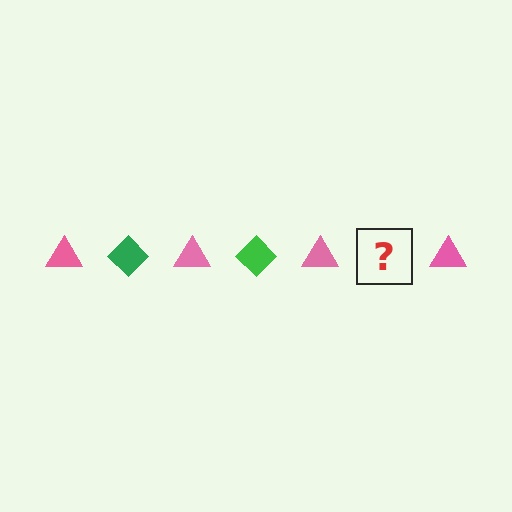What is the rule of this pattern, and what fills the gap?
The rule is that the pattern alternates between pink triangle and green diamond. The gap should be filled with a green diamond.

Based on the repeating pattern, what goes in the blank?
The blank should be a green diamond.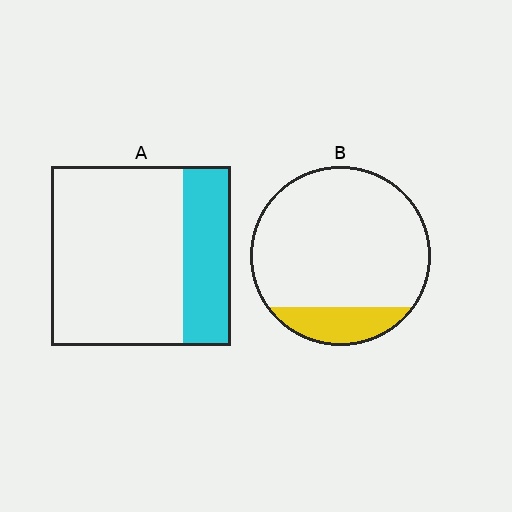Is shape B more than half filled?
No.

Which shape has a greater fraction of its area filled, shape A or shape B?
Shape A.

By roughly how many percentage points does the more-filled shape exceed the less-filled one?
By roughly 10 percentage points (A over B).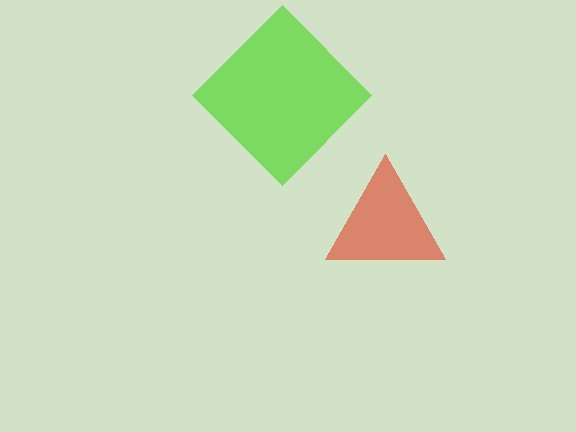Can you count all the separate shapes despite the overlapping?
Yes, there are 2 separate shapes.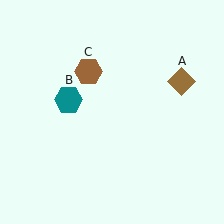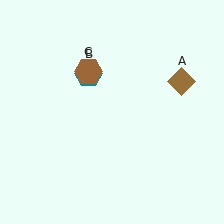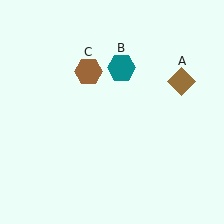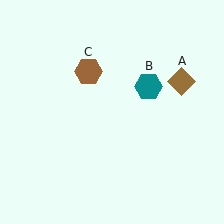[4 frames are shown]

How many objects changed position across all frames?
1 object changed position: teal hexagon (object B).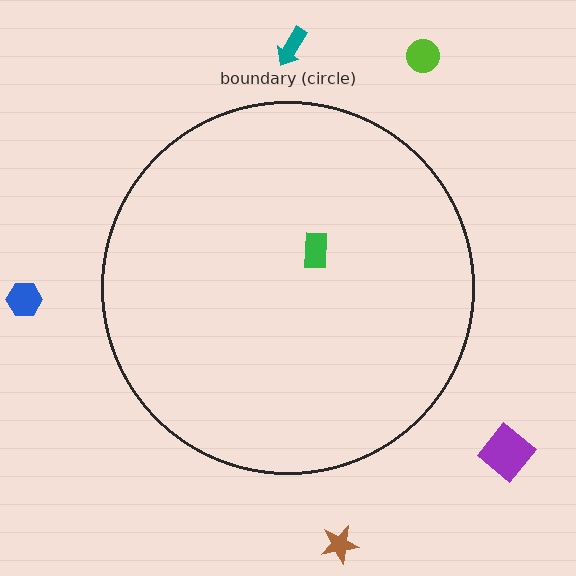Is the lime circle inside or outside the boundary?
Outside.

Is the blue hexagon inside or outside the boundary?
Outside.